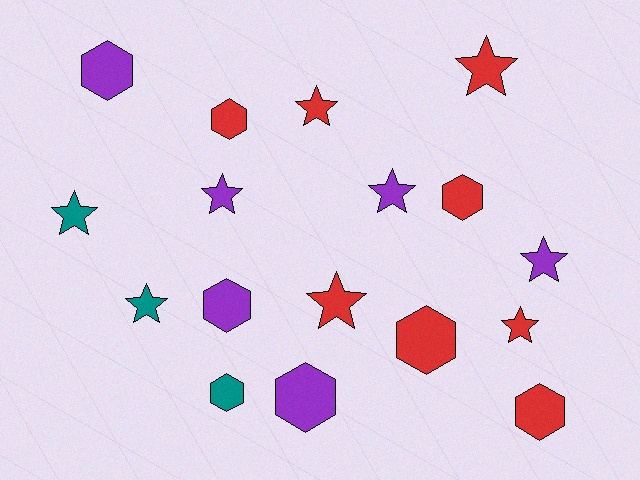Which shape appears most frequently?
Star, with 9 objects.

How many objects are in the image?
There are 17 objects.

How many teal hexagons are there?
There is 1 teal hexagon.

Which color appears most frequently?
Red, with 8 objects.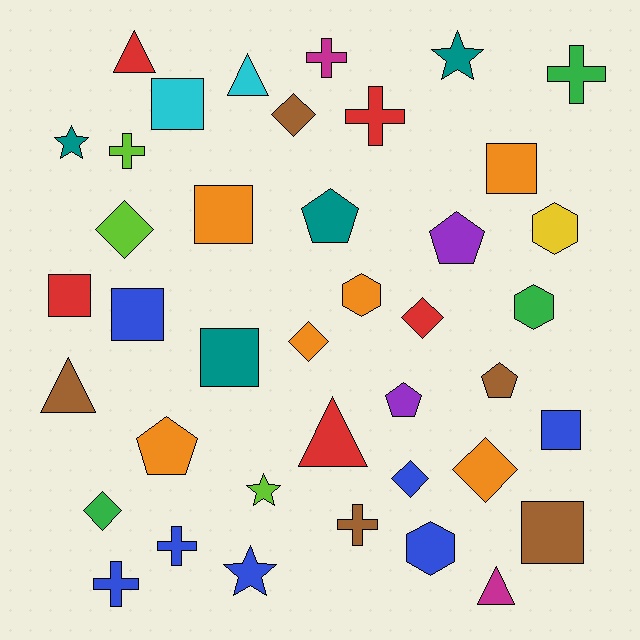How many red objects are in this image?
There are 5 red objects.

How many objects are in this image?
There are 40 objects.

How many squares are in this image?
There are 8 squares.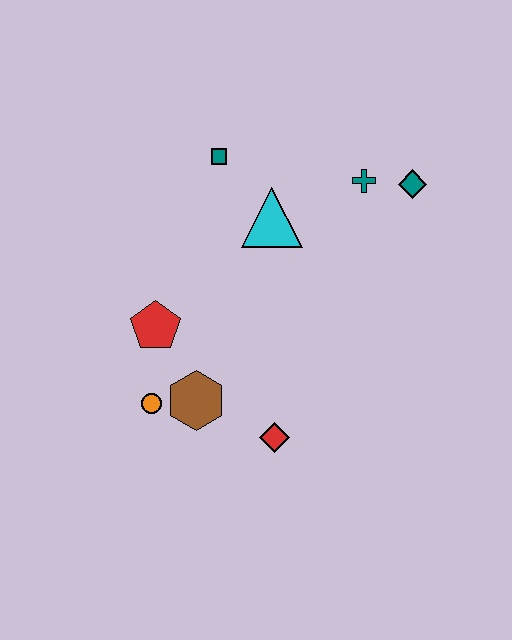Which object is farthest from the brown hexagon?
The teal diamond is farthest from the brown hexagon.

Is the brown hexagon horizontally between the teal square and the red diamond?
No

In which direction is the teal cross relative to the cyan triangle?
The teal cross is to the right of the cyan triangle.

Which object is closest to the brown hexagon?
The orange circle is closest to the brown hexagon.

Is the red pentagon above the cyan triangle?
No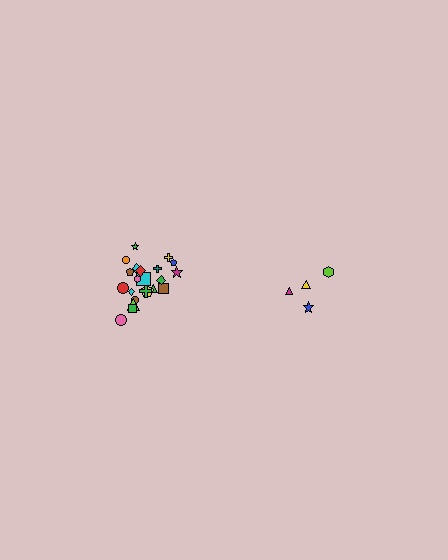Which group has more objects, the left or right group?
The left group.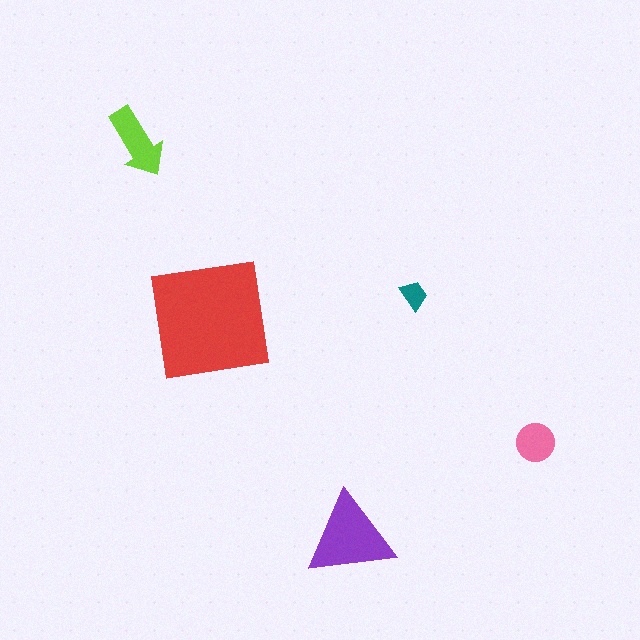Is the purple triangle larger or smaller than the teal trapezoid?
Larger.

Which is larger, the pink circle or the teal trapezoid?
The pink circle.